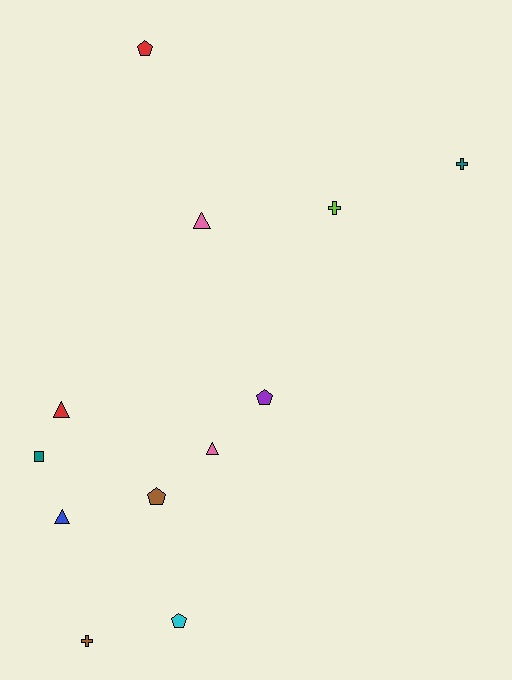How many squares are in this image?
There is 1 square.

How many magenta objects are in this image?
There are no magenta objects.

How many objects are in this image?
There are 12 objects.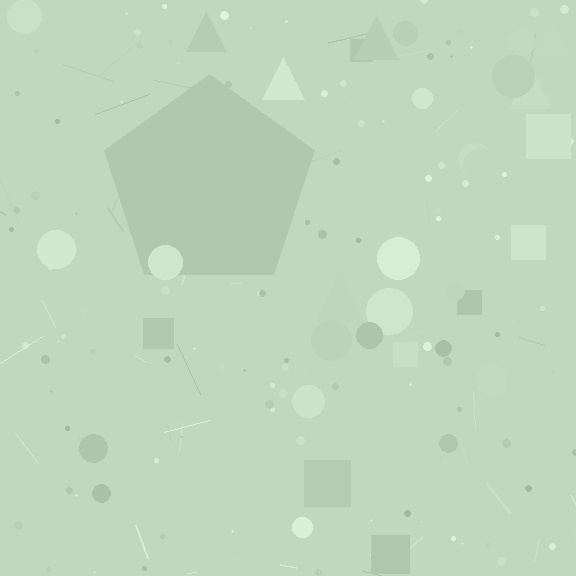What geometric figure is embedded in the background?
A pentagon is embedded in the background.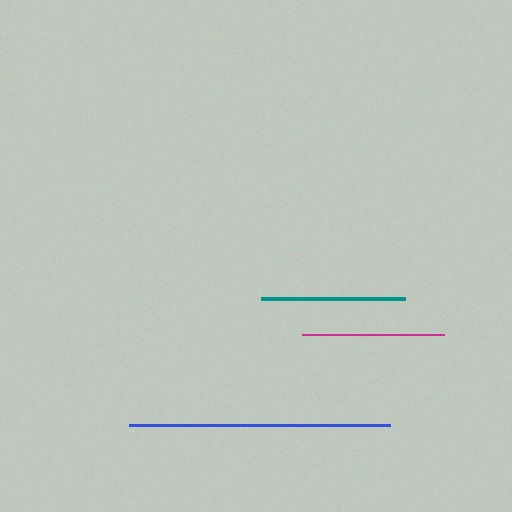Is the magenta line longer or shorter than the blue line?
The blue line is longer than the magenta line.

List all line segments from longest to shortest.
From longest to shortest: blue, teal, magenta.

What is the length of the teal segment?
The teal segment is approximately 143 pixels long.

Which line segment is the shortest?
The magenta line is the shortest at approximately 141 pixels.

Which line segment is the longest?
The blue line is the longest at approximately 260 pixels.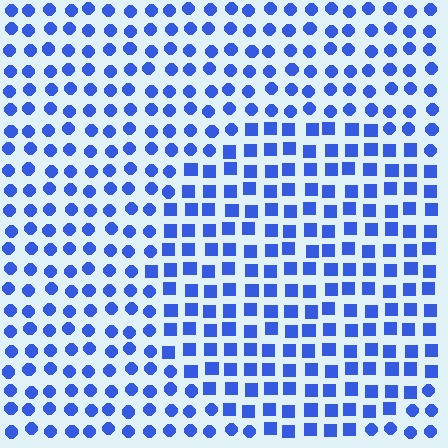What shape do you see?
I see a circle.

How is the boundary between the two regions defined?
The boundary is defined by a change in element shape: squares inside vs. circles outside. All elements share the same color and spacing.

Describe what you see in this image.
The image is filled with small blue elements arranged in a uniform grid. A circle-shaped region contains squares, while the surrounding area contains circles. The boundary is defined purely by the change in element shape.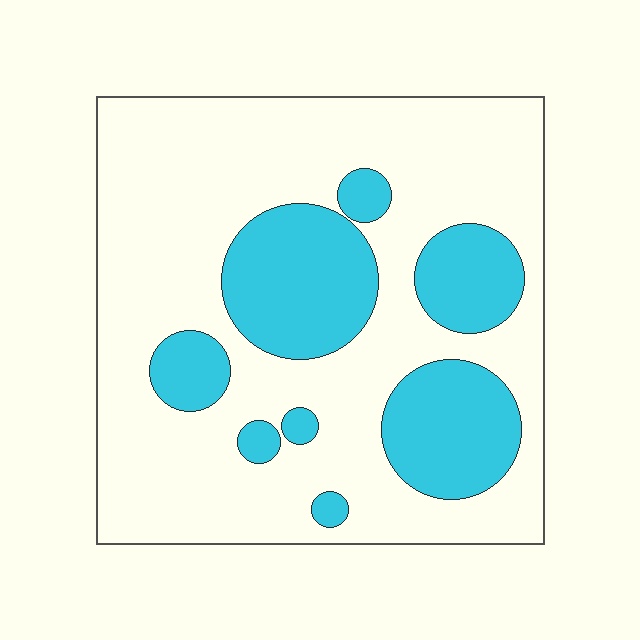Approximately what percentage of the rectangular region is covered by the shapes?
Approximately 30%.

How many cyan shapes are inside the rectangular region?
8.